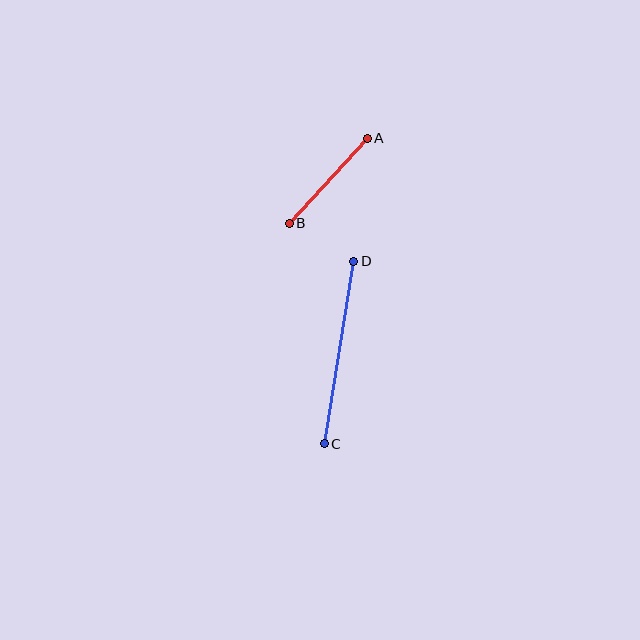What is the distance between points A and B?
The distance is approximately 116 pixels.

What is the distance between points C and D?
The distance is approximately 185 pixels.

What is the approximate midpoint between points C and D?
The midpoint is at approximately (339, 352) pixels.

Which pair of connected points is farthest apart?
Points C and D are farthest apart.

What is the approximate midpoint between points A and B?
The midpoint is at approximately (328, 181) pixels.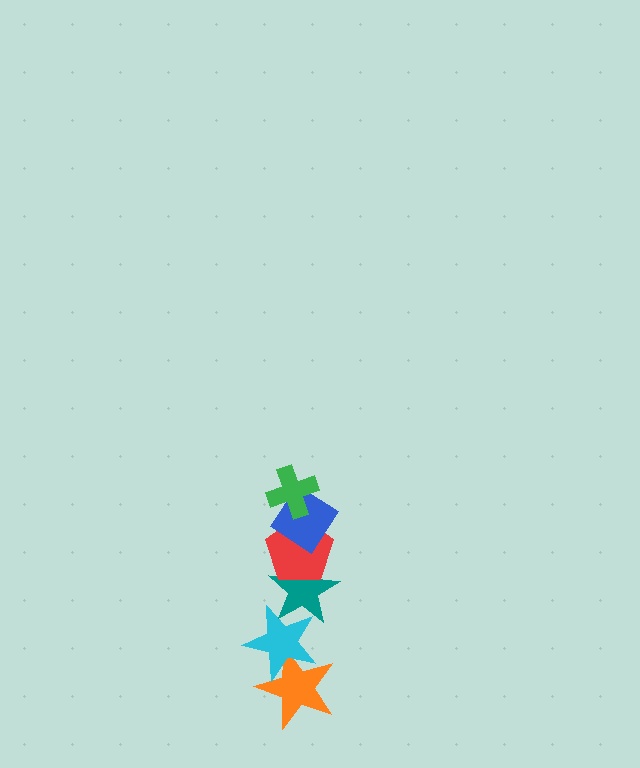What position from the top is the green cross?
The green cross is 1st from the top.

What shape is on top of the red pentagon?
The blue diamond is on top of the red pentagon.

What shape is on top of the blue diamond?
The green cross is on top of the blue diamond.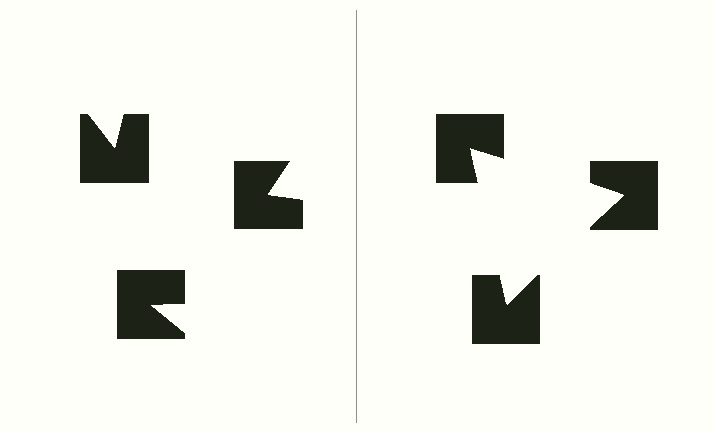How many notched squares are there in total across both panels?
6 — 3 on each side.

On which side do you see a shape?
An illusory triangle appears on the right side. On the left side the wedge cuts are rotated, so no coherent shape forms.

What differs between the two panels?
The notched squares are positioned identically on both sides; only the wedge orientations differ. On the right they align to a triangle; on the left they are misaligned.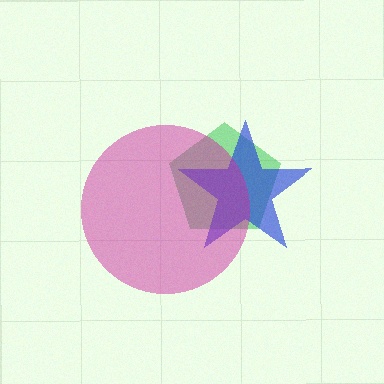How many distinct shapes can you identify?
There are 3 distinct shapes: a green pentagon, a blue star, a magenta circle.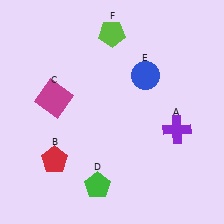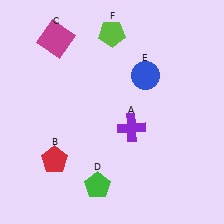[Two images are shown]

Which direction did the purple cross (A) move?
The purple cross (A) moved left.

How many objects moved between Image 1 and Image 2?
2 objects moved between the two images.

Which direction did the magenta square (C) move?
The magenta square (C) moved up.